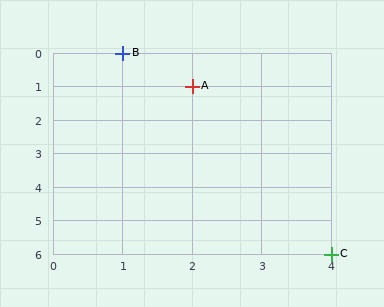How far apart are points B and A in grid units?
Points B and A are 1 column and 1 row apart (about 1.4 grid units diagonally).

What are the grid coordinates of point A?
Point A is at grid coordinates (2, 1).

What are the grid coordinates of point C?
Point C is at grid coordinates (4, 6).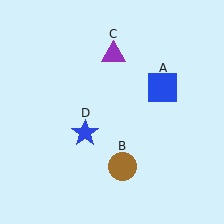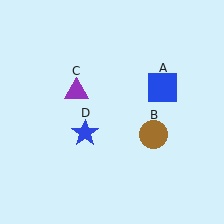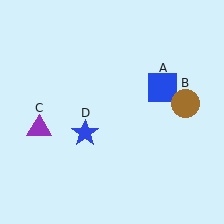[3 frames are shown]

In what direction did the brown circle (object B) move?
The brown circle (object B) moved up and to the right.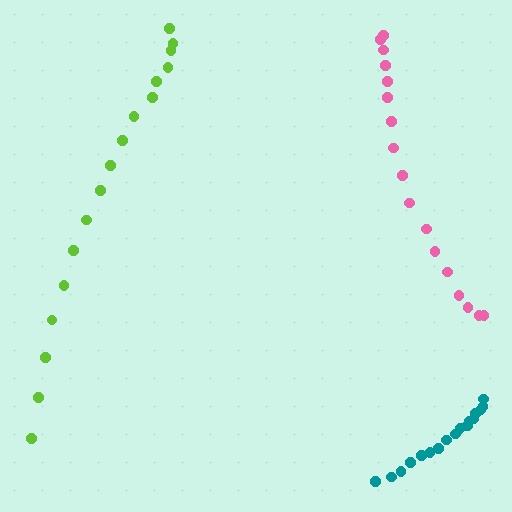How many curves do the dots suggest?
There are 3 distinct paths.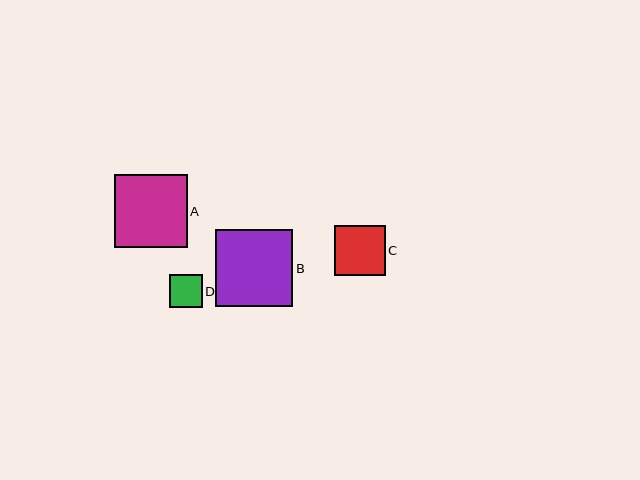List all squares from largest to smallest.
From largest to smallest: B, A, C, D.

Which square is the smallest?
Square D is the smallest with a size of approximately 33 pixels.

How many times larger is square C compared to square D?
Square C is approximately 1.5 times the size of square D.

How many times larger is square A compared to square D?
Square A is approximately 2.2 times the size of square D.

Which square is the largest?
Square B is the largest with a size of approximately 77 pixels.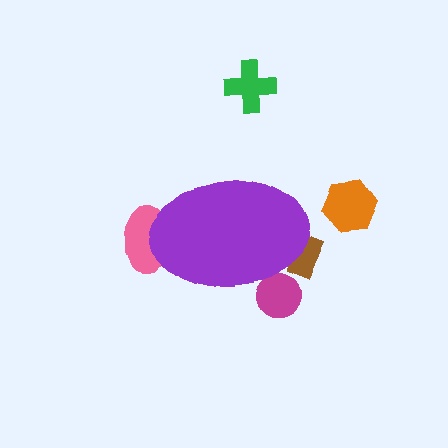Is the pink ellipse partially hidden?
Yes, the pink ellipse is partially hidden behind the purple ellipse.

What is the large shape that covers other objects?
A purple ellipse.